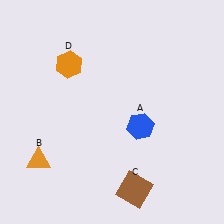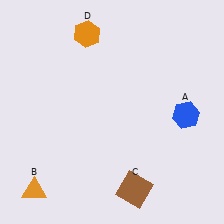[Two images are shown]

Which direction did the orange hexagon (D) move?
The orange hexagon (D) moved up.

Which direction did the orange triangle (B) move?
The orange triangle (B) moved down.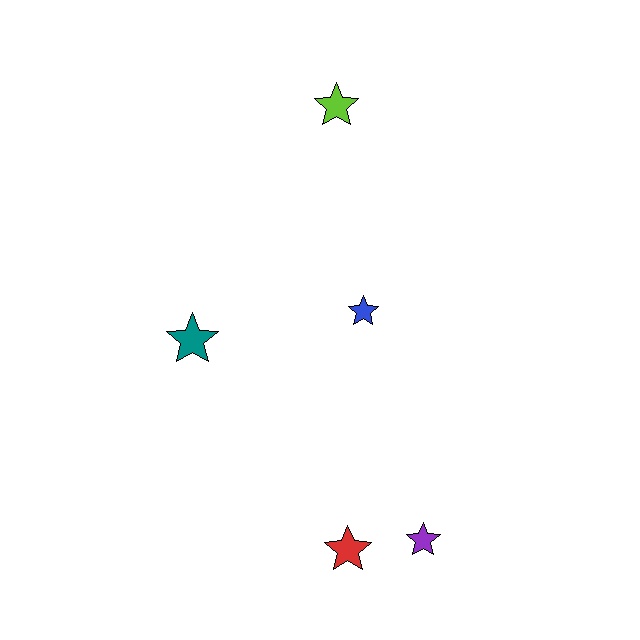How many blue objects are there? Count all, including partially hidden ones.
There is 1 blue object.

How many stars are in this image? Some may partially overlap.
There are 5 stars.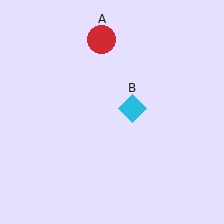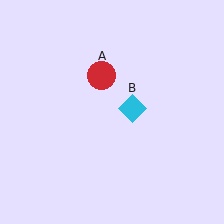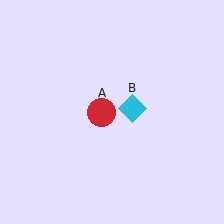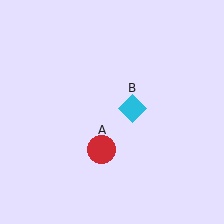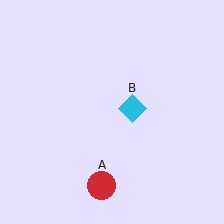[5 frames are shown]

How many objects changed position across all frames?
1 object changed position: red circle (object A).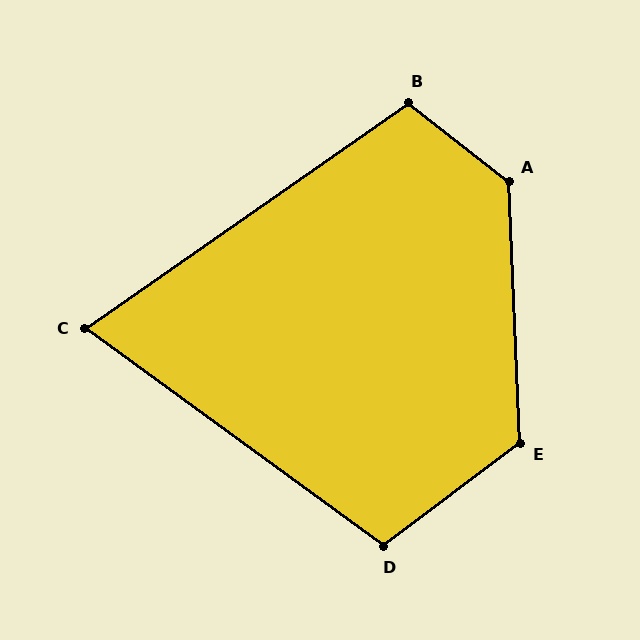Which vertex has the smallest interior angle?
C, at approximately 71 degrees.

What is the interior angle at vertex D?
Approximately 107 degrees (obtuse).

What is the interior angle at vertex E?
Approximately 125 degrees (obtuse).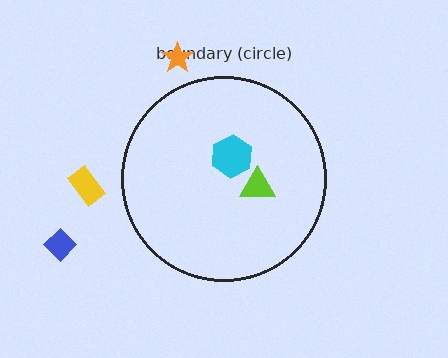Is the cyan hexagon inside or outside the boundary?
Inside.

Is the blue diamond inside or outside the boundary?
Outside.